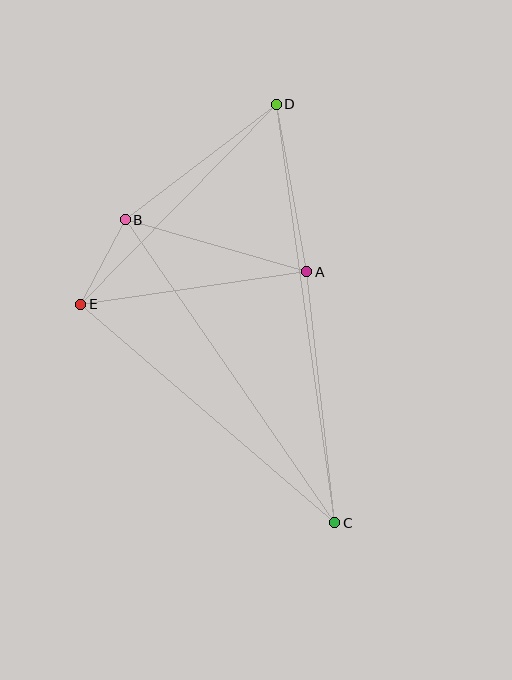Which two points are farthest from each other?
Points C and D are farthest from each other.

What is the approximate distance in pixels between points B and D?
The distance between B and D is approximately 190 pixels.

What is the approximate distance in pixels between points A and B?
The distance between A and B is approximately 189 pixels.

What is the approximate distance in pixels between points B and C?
The distance between B and C is approximately 369 pixels.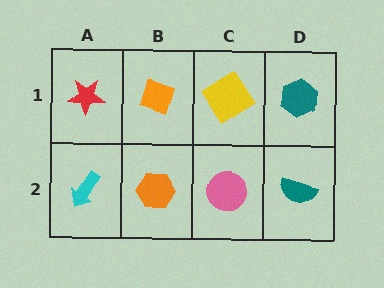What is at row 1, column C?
A yellow diamond.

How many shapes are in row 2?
4 shapes.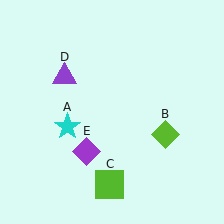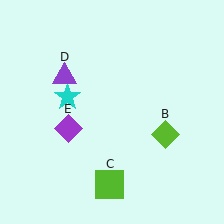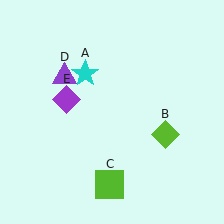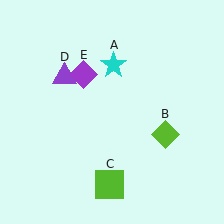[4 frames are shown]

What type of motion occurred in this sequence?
The cyan star (object A), purple diamond (object E) rotated clockwise around the center of the scene.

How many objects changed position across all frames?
2 objects changed position: cyan star (object A), purple diamond (object E).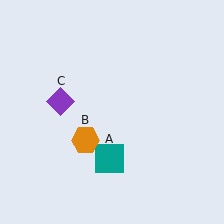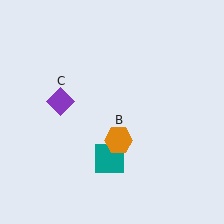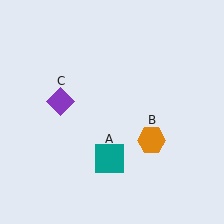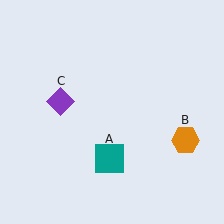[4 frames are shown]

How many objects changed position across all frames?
1 object changed position: orange hexagon (object B).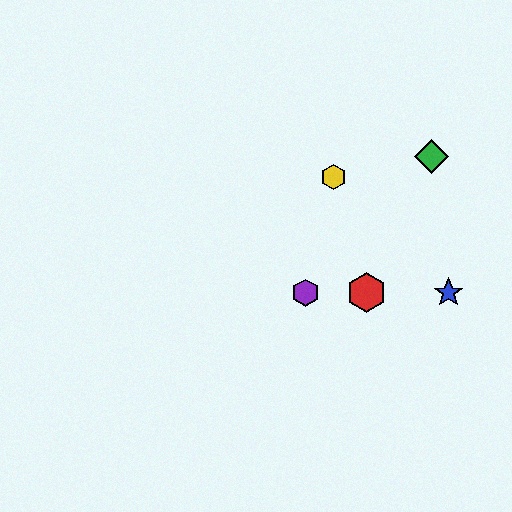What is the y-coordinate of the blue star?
The blue star is at y≈293.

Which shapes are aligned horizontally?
The red hexagon, the blue star, the purple hexagon are aligned horizontally.